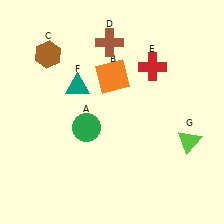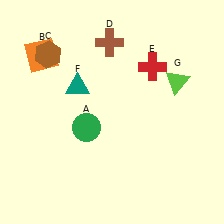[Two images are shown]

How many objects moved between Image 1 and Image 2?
2 objects moved between the two images.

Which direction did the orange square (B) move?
The orange square (B) moved left.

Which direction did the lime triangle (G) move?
The lime triangle (G) moved up.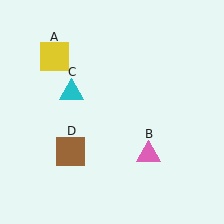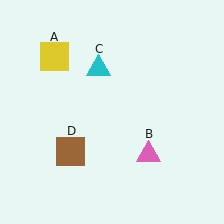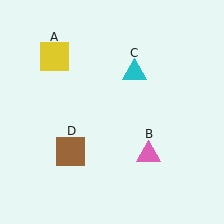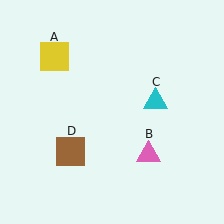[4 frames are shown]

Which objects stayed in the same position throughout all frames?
Yellow square (object A) and pink triangle (object B) and brown square (object D) remained stationary.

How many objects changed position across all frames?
1 object changed position: cyan triangle (object C).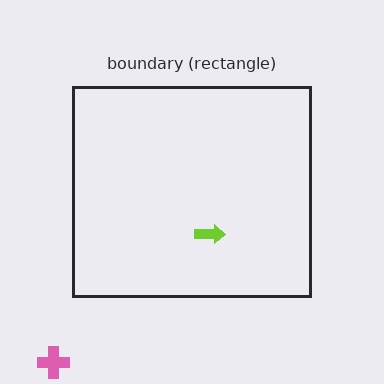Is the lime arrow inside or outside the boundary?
Inside.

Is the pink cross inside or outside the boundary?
Outside.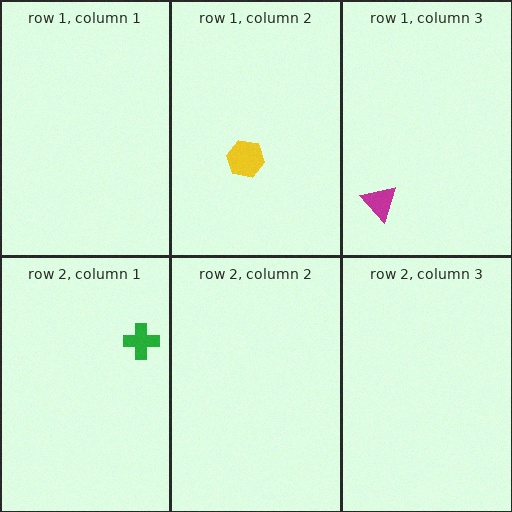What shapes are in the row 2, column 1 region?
The green cross.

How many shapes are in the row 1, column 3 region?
1.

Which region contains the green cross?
The row 2, column 1 region.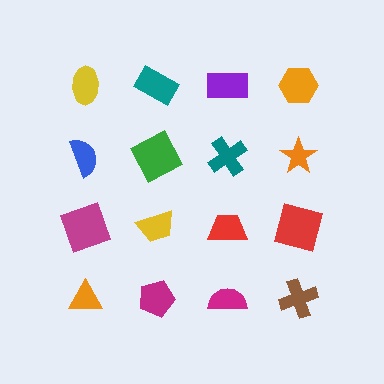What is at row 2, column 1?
A blue semicircle.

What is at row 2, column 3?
A teal cross.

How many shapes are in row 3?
4 shapes.